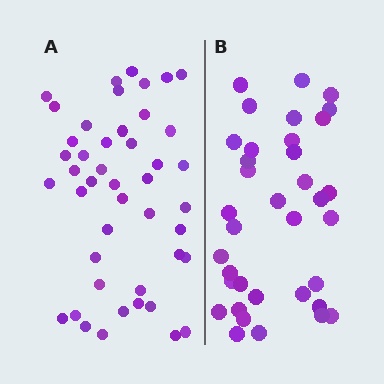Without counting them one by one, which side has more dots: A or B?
Region A (the left region) has more dots.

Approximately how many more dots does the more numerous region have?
Region A has roughly 8 or so more dots than region B.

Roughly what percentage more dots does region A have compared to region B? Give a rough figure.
About 25% more.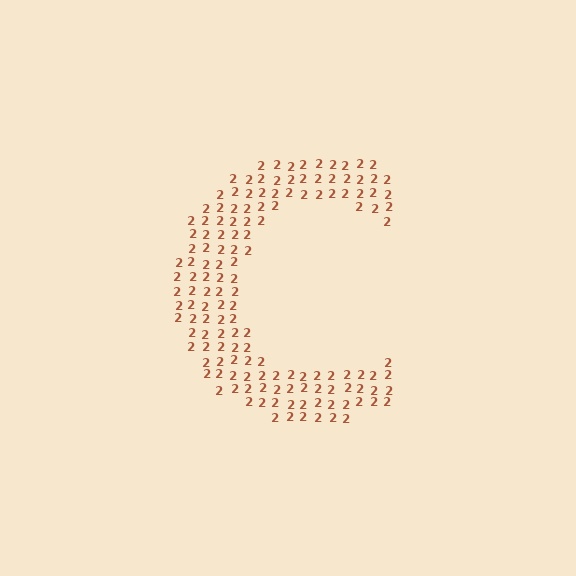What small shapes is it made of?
It is made of small digit 2's.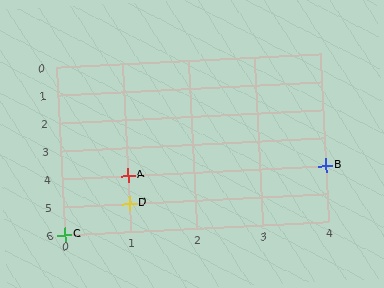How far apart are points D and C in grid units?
Points D and C are 1 column and 1 row apart (about 1.4 grid units diagonally).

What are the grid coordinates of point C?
Point C is at grid coordinates (0, 6).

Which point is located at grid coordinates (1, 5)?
Point D is at (1, 5).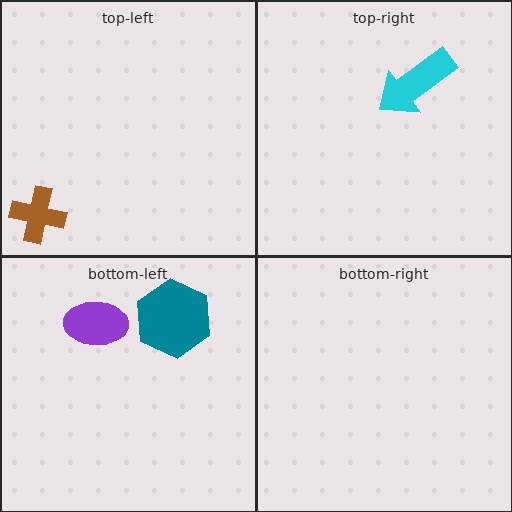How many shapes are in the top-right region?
1.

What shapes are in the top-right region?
The cyan arrow.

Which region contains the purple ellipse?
The bottom-left region.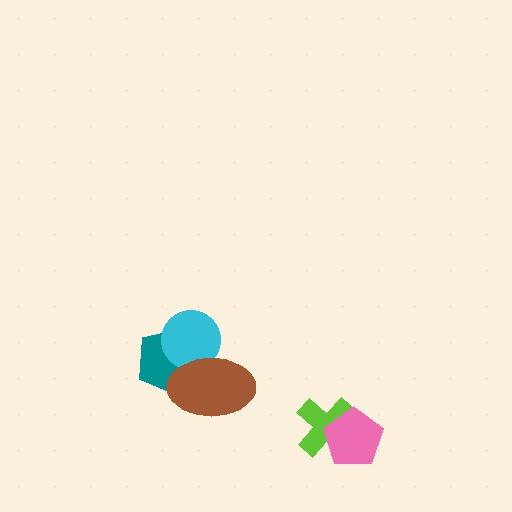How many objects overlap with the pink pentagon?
1 object overlaps with the pink pentagon.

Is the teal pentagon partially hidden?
Yes, it is partially covered by another shape.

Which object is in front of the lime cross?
The pink pentagon is in front of the lime cross.